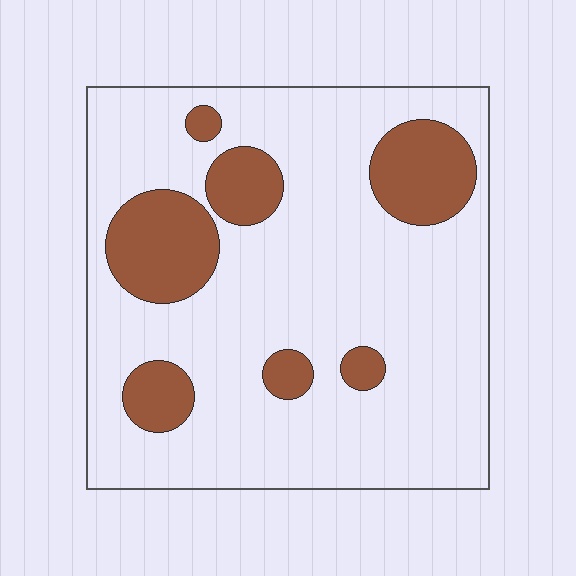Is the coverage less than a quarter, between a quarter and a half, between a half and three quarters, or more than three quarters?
Less than a quarter.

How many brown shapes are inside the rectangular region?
7.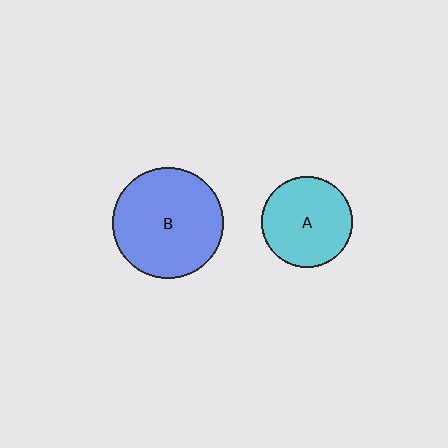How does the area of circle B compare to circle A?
Approximately 1.5 times.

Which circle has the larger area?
Circle B (blue).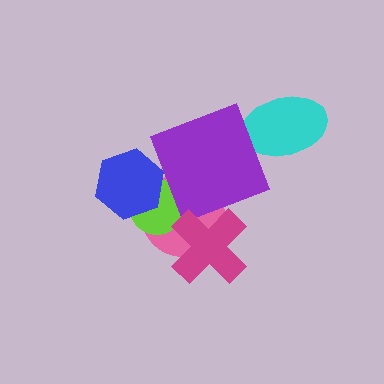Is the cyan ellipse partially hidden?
No, no other shape covers it.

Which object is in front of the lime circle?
The blue hexagon is in front of the lime circle.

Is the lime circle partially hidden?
Yes, it is partially covered by another shape.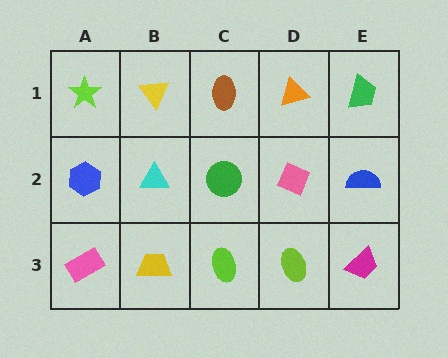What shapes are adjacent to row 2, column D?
An orange triangle (row 1, column D), a lime ellipse (row 3, column D), a green circle (row 2, column C), a blue semicircle (row 2, column E).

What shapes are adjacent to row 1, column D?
A pink diamond (row 2, column D), a brown ellipse (row 1, column C), a green trapezoid (row 1, column E).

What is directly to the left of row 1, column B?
A lime star.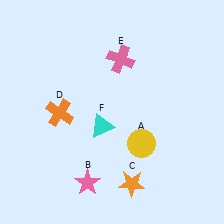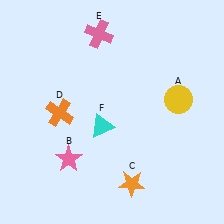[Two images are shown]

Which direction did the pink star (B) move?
The pink star (B) moved up.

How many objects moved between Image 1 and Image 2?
3 objects moved between the two images.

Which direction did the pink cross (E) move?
The pink cross (E) moved up.